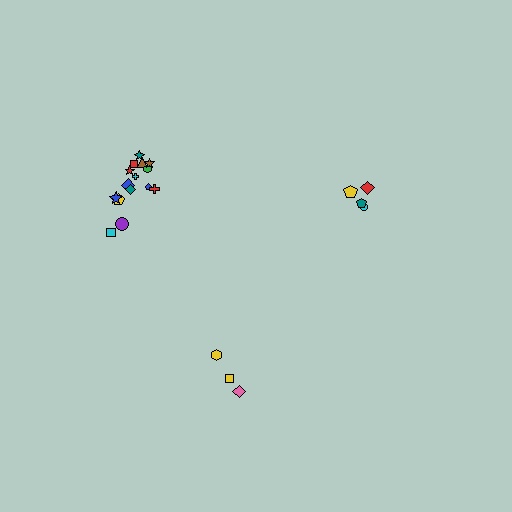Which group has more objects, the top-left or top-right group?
The top-left group.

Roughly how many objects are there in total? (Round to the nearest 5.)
Roughly 20 objects in total.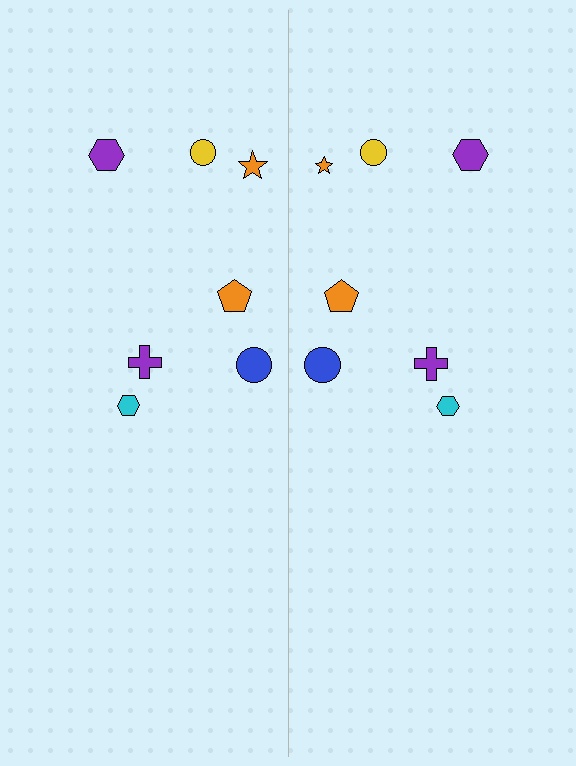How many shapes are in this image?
There are 14 shapes in this image.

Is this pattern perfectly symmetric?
No, the pattern is not perfectly symmetric. The orange star on the right side has a different size than its mirror counterpart.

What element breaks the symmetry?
The orange star on the right side has a different size than its mirror counterpart.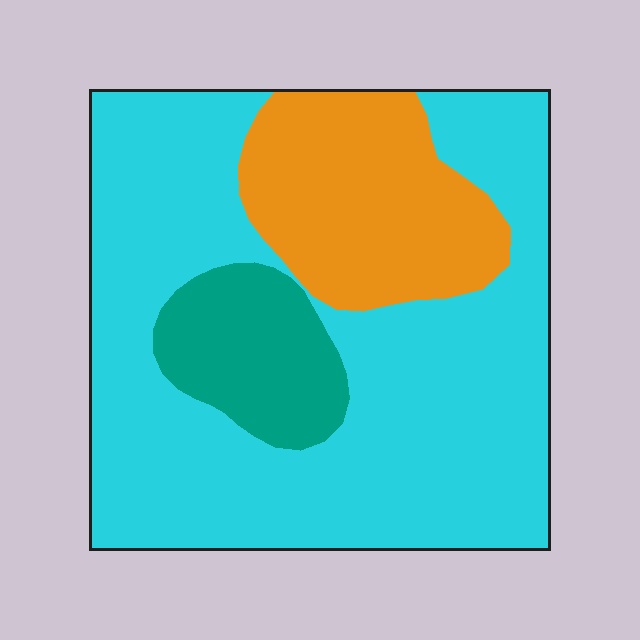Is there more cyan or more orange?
Cyan.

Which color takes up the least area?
Teal, at roughly 10%.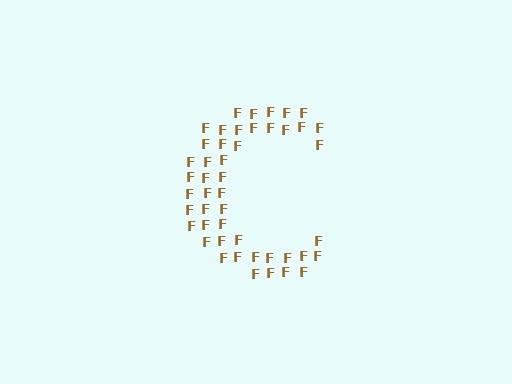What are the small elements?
The small elements are letter F's.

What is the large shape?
The large shape is the letter C.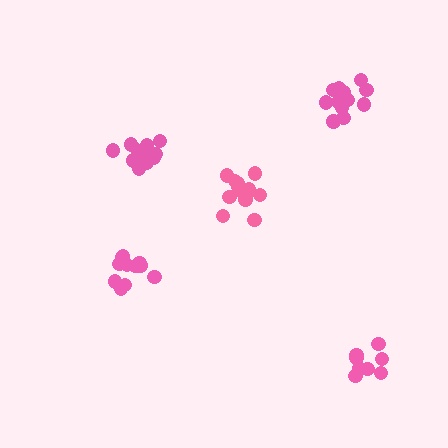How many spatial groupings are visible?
There are 5 spatial groupings.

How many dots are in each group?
Group 1: 8 dots, Group 2: 12 dots, Group 3: 13 dots, Group 4: 12 dots, Group 5: 14 dots (59 total).